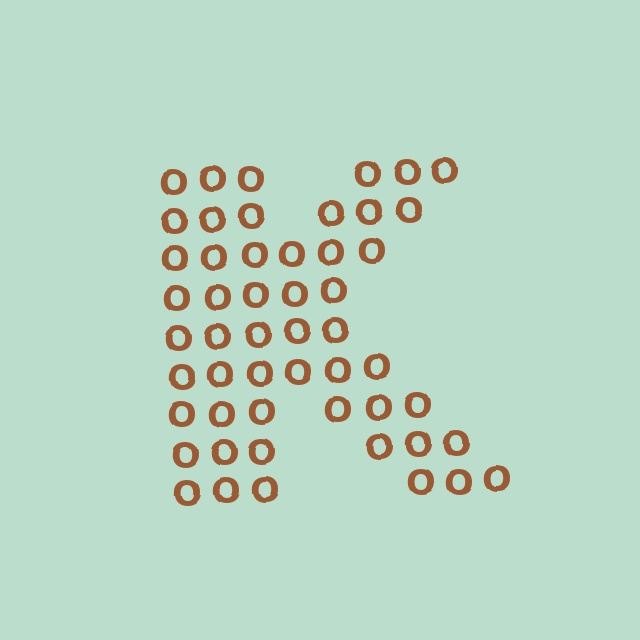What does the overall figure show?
The overall figure shows the letter K.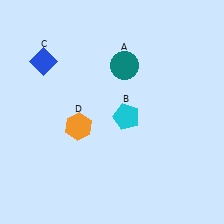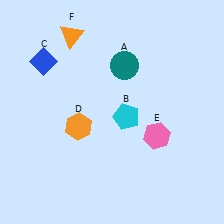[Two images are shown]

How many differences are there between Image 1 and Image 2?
There are 2 differences between the two images.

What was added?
A pink hexagon (E), an orange triangle (F) were added in Image 2.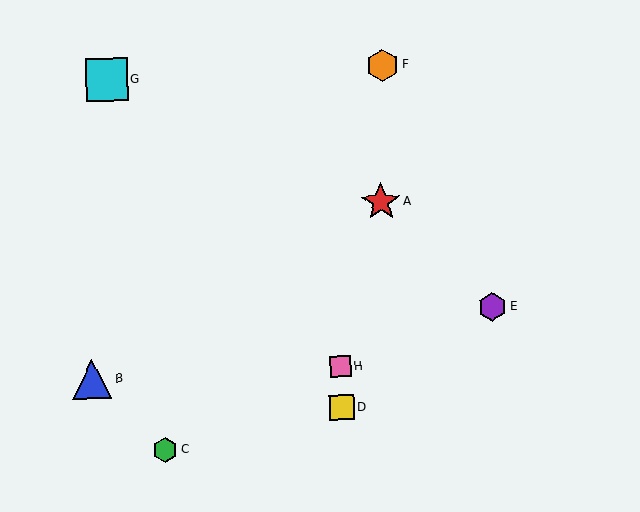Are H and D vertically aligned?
Yes, both are at x≈341.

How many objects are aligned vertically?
2 objects (D, H) are aligned vertically.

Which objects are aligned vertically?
Objects D, H are aligned vertically.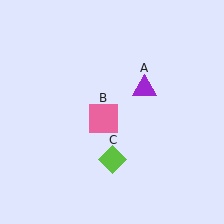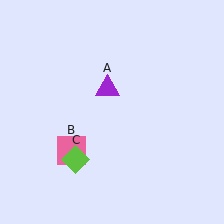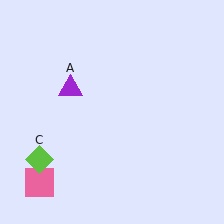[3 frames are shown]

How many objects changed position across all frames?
3 objects changed position: purple triangle (object A), pink square (object B), lime diamond (object C).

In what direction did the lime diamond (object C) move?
The lime diamond (object C) moved left.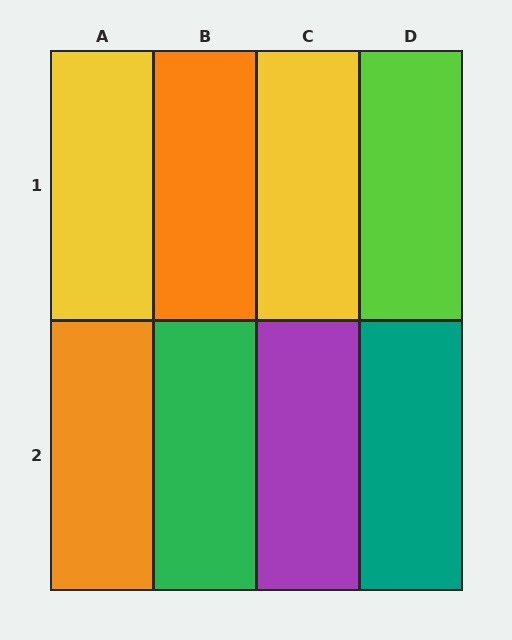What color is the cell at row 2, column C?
Purple.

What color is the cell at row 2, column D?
Teal.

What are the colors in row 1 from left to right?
Yellow, orange, yellow, lime.